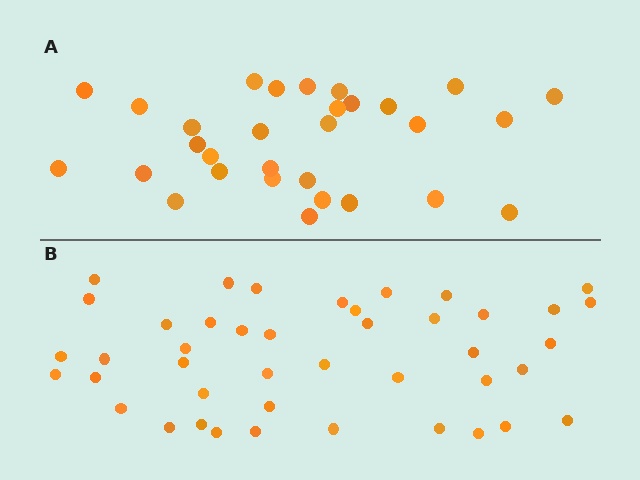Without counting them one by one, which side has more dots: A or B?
Region B (the bottom region) has more dots.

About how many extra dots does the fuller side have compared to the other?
Region B has approximately 15 more dots than region A.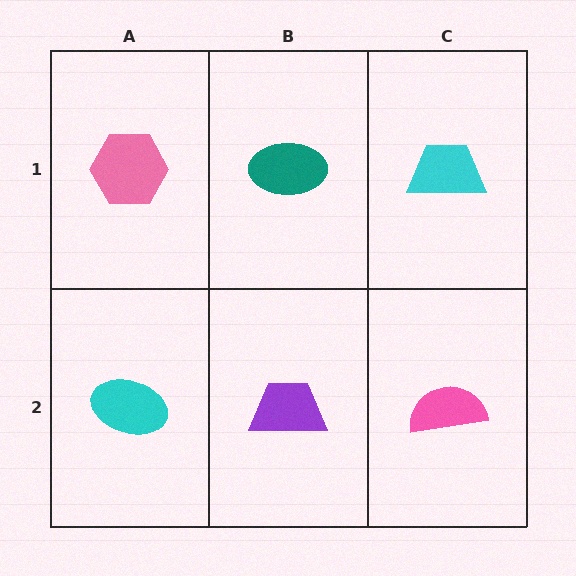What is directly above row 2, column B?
A teal ellipse.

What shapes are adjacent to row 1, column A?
A cyan ellipse (row 2, column A), a teal ellipse (row 1, column B).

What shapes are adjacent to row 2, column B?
A teal ellipse (row 1, column B), a cyan ellipse (row 2, column A), a pink semicircle (row 2, column C).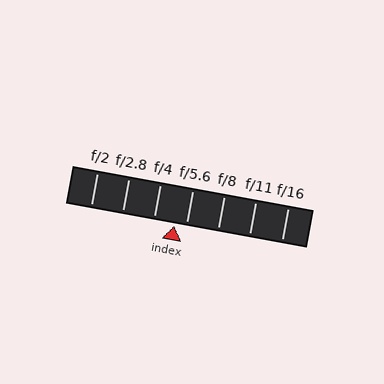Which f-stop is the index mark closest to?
The index mark is closest to f/5.6.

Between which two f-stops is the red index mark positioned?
The index mark is between f/4 and f/5.6.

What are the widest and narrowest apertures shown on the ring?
The widest aperture shown is f/2 and the narrowest is f/16.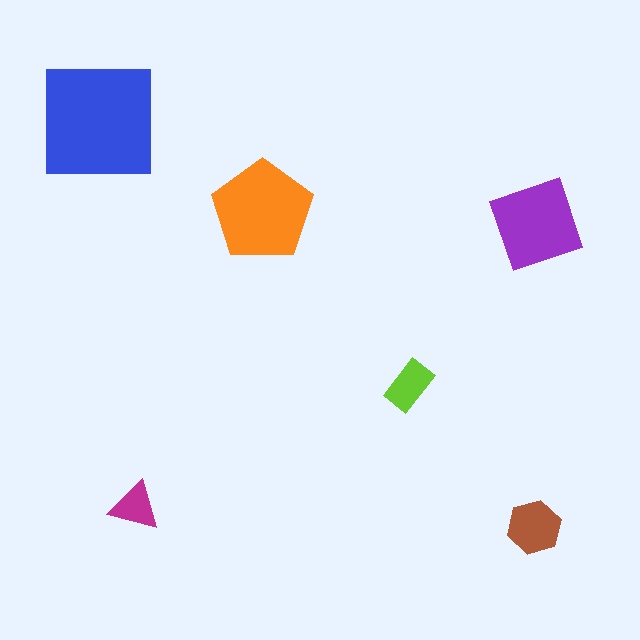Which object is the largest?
The blue square.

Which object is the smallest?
The magenta triangle.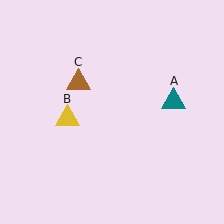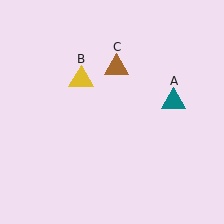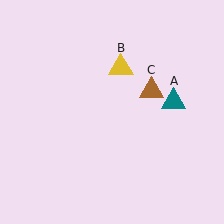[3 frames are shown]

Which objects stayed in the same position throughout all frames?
Teal triangle (object A) remained stationary.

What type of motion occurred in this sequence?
The yellow triangle (object B), brown triangle (object C) rotated clockwise around the center of the scene.